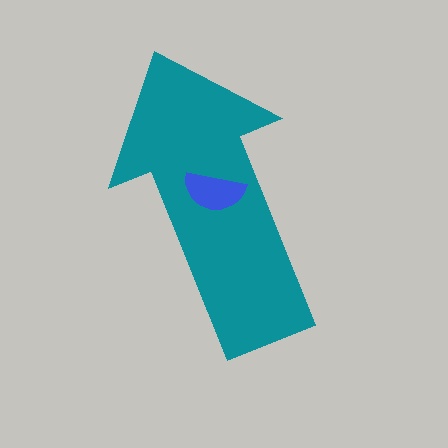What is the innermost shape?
The blue semicircle.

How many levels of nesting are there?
2.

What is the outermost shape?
The teal arrow.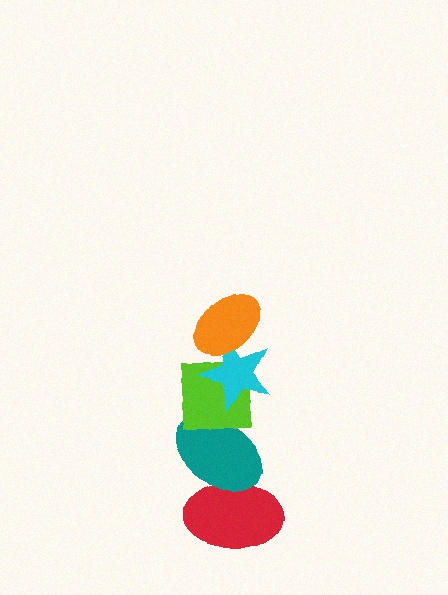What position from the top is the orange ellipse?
The orange ellipse is 1st from the top.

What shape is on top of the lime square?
The cyan star is on top of the lime square.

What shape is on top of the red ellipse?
The teal ellipse is on top of the red ellipse.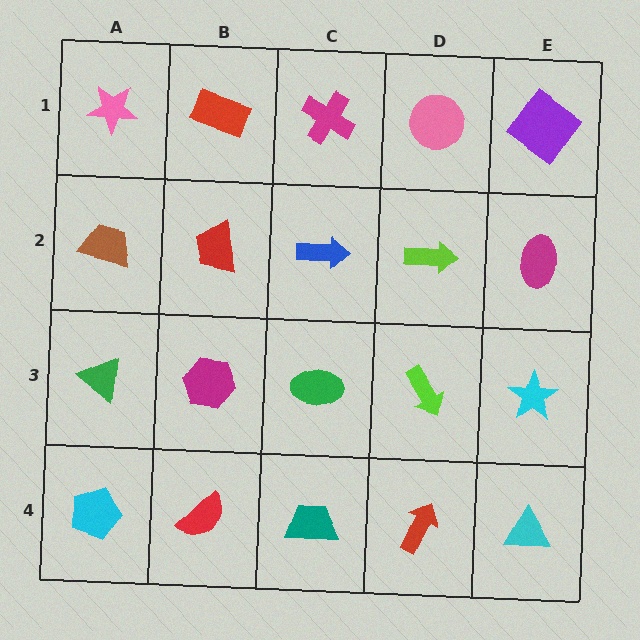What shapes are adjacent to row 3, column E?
A magenta ellipse (row 2, column E), a cyan triangle (row 4, column E), a lime arrow (row 3, column D).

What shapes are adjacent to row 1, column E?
A magenta ellipse (row 2, column E), a pink circle (row 1, column D).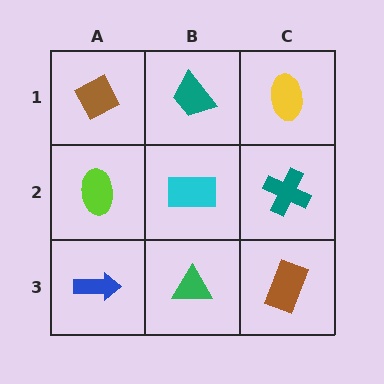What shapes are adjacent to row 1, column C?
A teal cross (row 2, column C), a teal trapezoid (row 1, column B).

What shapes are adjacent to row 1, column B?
A cyan rectangle (row 2, column B), a brown diamond (row 1, column A), a yellow ellipse (row 1, column C).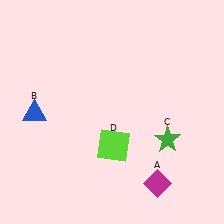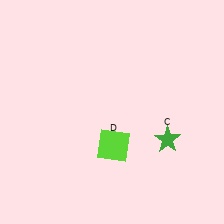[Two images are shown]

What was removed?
The blue triangle (B), the magenta diamond (A) were removed in Image 2.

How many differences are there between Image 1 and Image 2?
There are 2 differences between the two images.